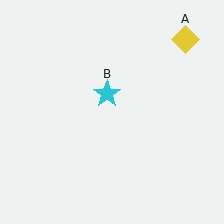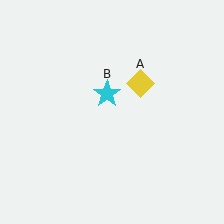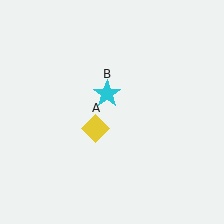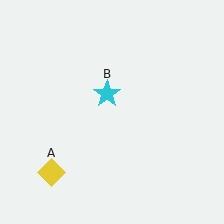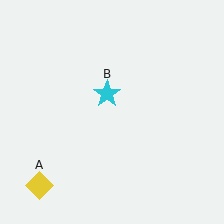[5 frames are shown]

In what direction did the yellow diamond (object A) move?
The yellow diamond (object A) moved down and to the left.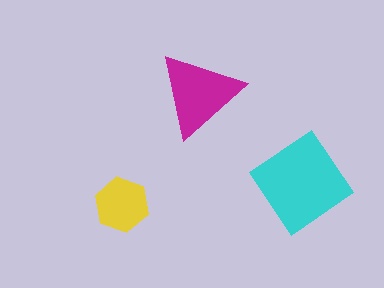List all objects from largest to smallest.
The cyan diamond, the magenta triangle, the yellow hexagon.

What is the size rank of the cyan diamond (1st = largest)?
1st.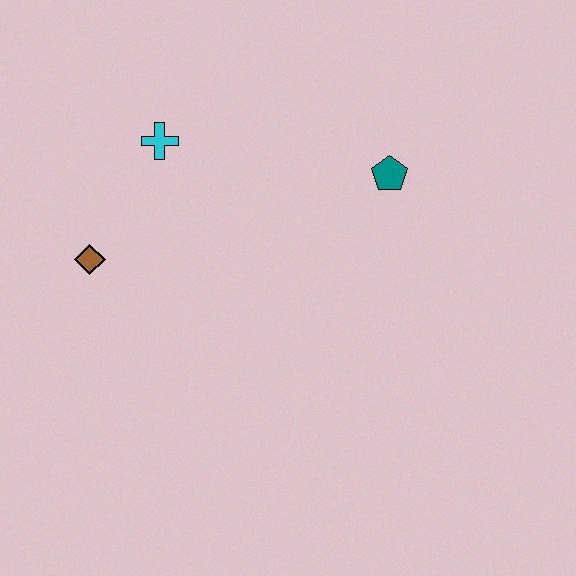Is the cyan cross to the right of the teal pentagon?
No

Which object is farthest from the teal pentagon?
The brown diamond is farthest from the teal pentagon.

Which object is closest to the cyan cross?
The brown diamond is closest to the cyan cross.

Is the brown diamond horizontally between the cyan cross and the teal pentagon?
No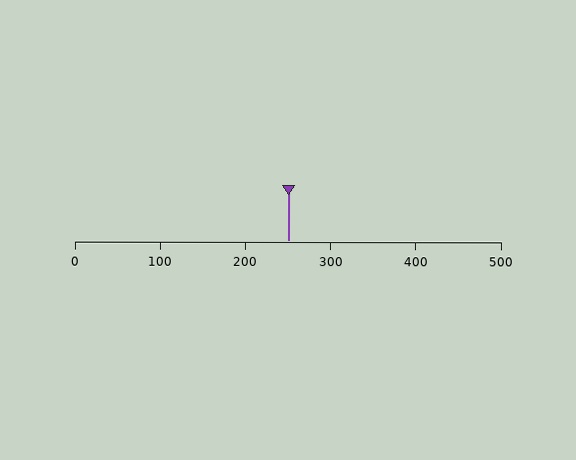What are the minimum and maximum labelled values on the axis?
The axis runs from 0 to 500.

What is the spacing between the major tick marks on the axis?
The major ticks are spaced 100 apart.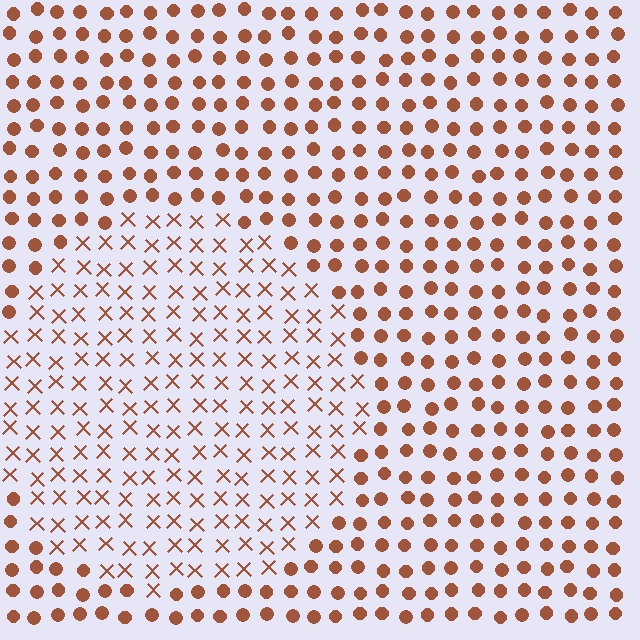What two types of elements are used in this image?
The image uses X marks inside the circle region and circles outside it.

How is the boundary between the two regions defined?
The boundary is defined by a change in element shape: X marks inside vs. circles outside. All elements share the same color and spacing.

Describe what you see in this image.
The image is filled with small brown elements arranged in a uniform grid. A circle-shaped region contains X marks, while the surrounding area contains circles. The boundary is defined purely by the change in element shape.